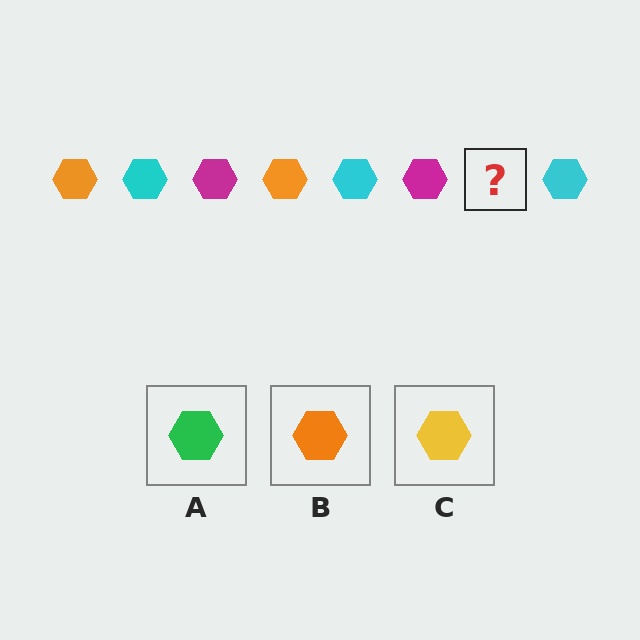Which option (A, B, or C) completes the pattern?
B.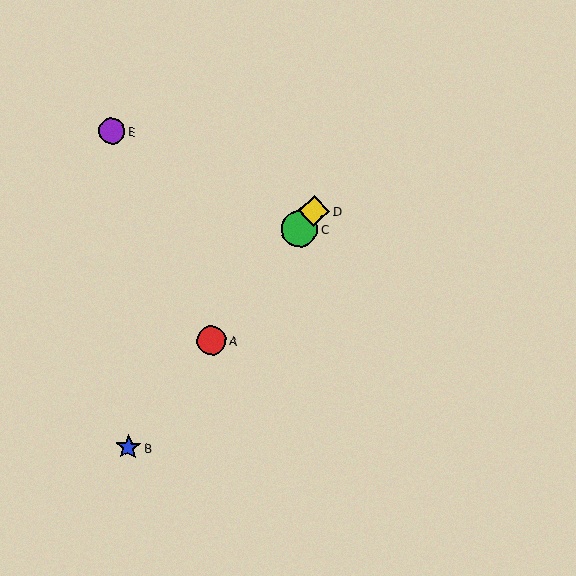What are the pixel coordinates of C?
Object C is at (300, 229).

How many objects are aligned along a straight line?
4 objects (A, B, C, D) are aligned along a straight line.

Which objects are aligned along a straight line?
Objects A, B, C, D are aligned along a straight line.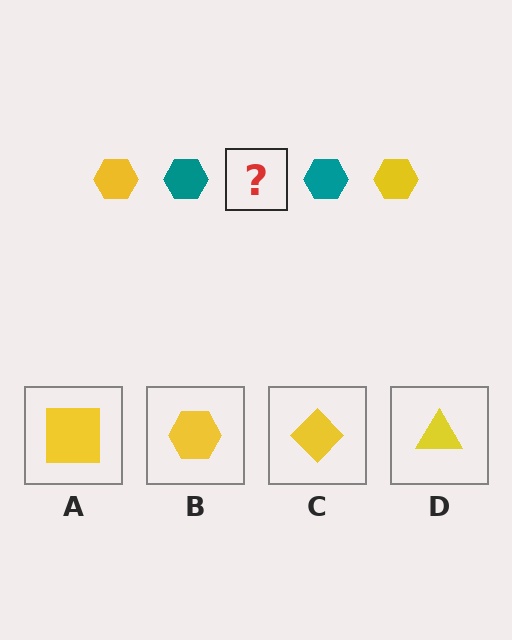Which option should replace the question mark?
Option B.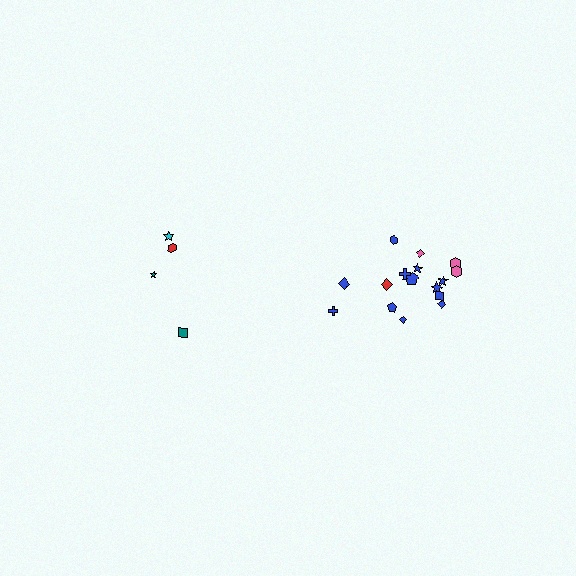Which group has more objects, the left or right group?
The right group.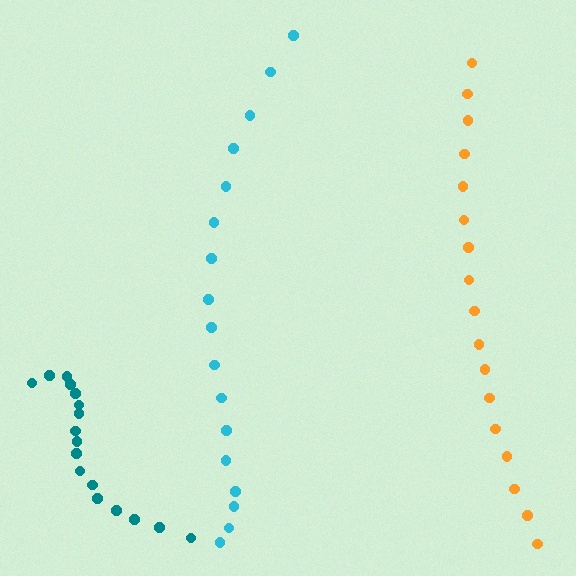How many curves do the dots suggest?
There are 3 distinct paths.